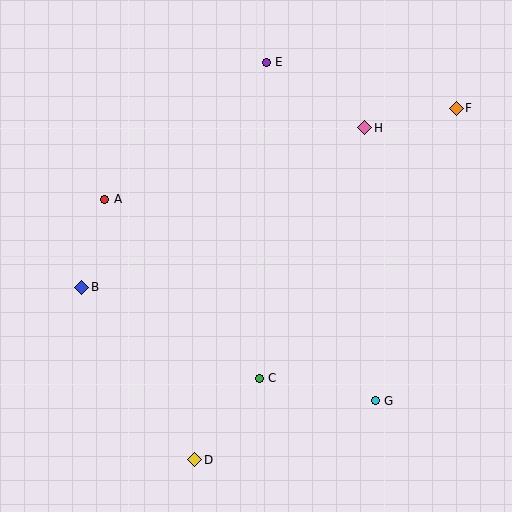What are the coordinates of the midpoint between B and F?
The midpoint between B and F is at (269, 198).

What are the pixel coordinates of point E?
Point E is at (266, 62).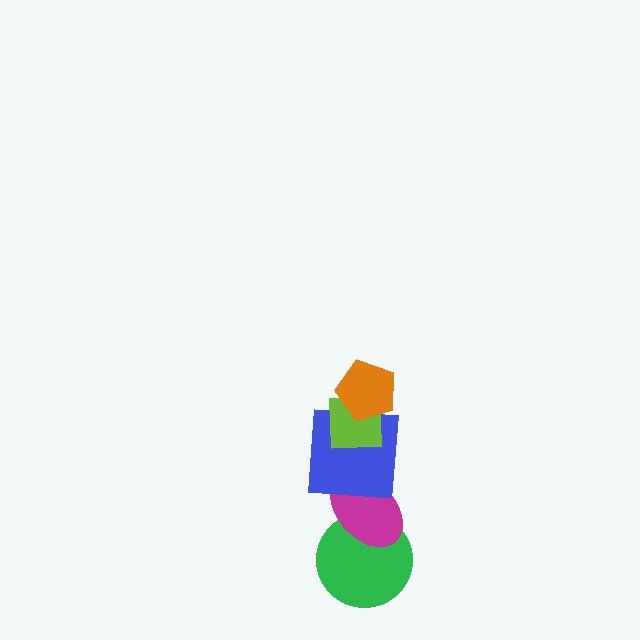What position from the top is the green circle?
The green circle is 5th from the top.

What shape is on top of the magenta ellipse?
The blue square is on top of the magenta ellipse.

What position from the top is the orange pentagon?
The orange pentagon is 1st from the top.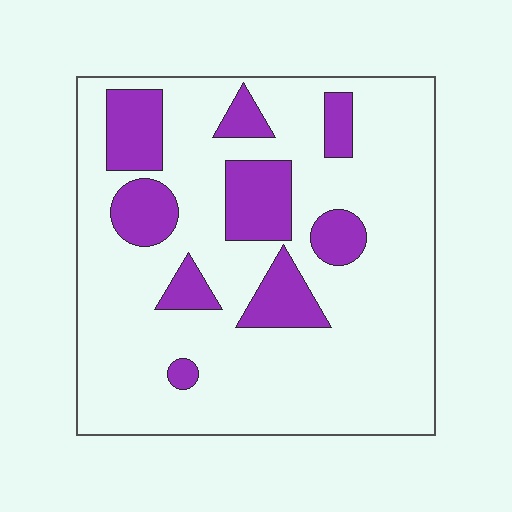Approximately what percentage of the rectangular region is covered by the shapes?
Approximately 20%.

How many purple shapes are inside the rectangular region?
9.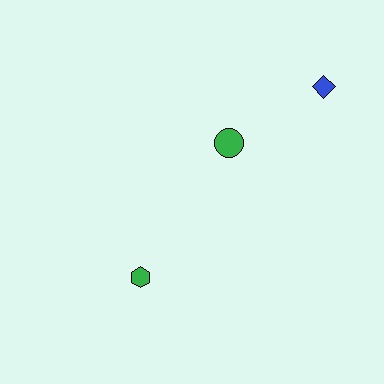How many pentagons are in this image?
There are no pentagons.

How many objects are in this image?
There are 3 objects.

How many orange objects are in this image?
There are no orange objects.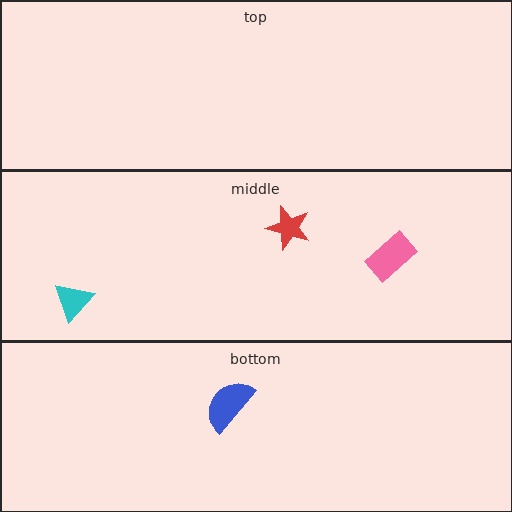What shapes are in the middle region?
The cyan triangle, the pink rectangle, the red star.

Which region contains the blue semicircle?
The bottom region.